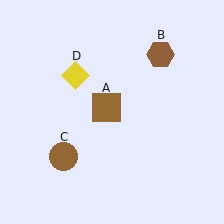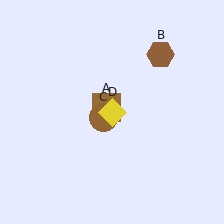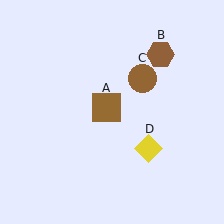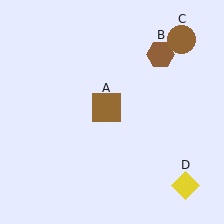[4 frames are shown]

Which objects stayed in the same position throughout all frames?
Brown square (object A) and brown hexagon (object B) remained stationary.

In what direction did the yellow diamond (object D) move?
The yellow diamond (object D) moved down and to the right.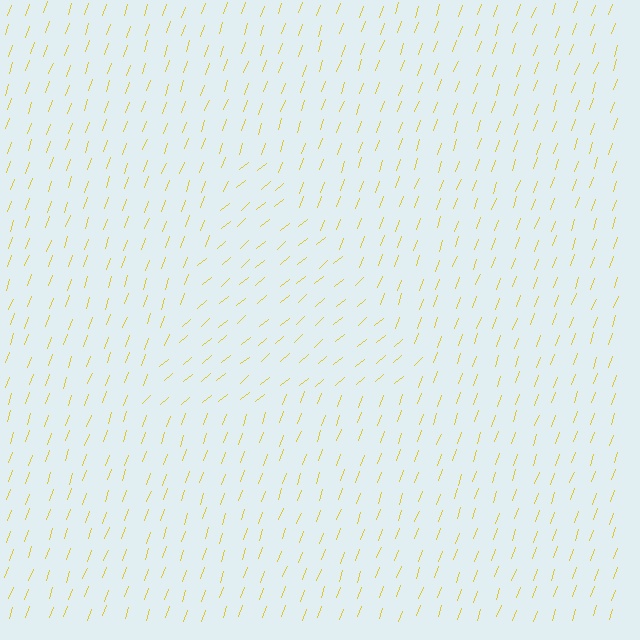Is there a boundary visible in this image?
Yes, there is a texture boundary formed by a change in line orientation.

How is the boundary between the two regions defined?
The boundary is defined purely by a change in line orientation (approximately 30 degrees difference). All lines are the same color and thickness.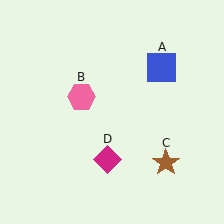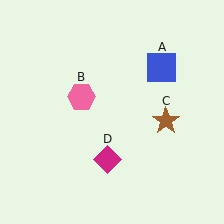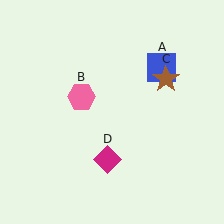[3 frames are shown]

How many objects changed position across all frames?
1 object changed position: brown star (object C).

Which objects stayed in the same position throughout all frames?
Blue square (object A) and pink hexagon (object B) and magenta diamond (object D) remained stationary.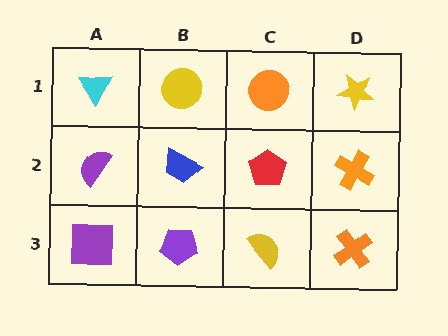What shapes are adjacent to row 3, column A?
A purple semicircle (row 2, column A), a purple pentagon (row 3, column B).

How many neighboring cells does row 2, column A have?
3.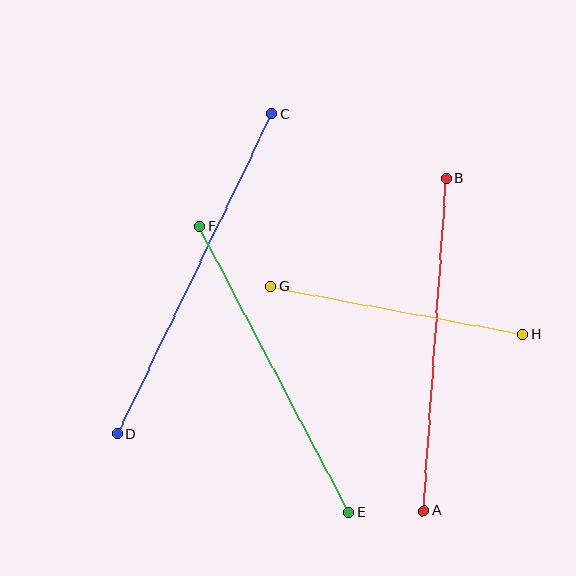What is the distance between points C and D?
The distance is approximately 355 pixels.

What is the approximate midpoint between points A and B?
The midpoint is at approximately (435, 345) pixels.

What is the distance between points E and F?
The distance is approximately 323 pixels.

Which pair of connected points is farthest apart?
Points C and D are farthest apart.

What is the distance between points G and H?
The distance is approximately 257 pixels.